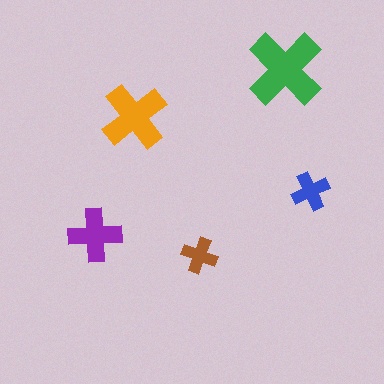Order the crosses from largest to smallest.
the green one, the orange one, the purple one, the blue one, the brown one.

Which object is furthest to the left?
The purple cross is leftmost.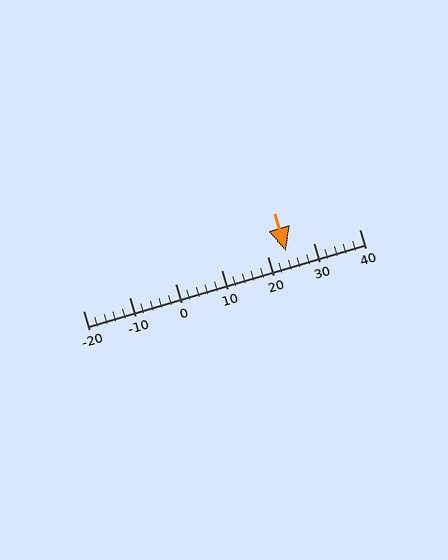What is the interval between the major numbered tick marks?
The major tick marks are spaced 10 units apart.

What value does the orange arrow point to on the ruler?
The orange arrow points to approximately 24.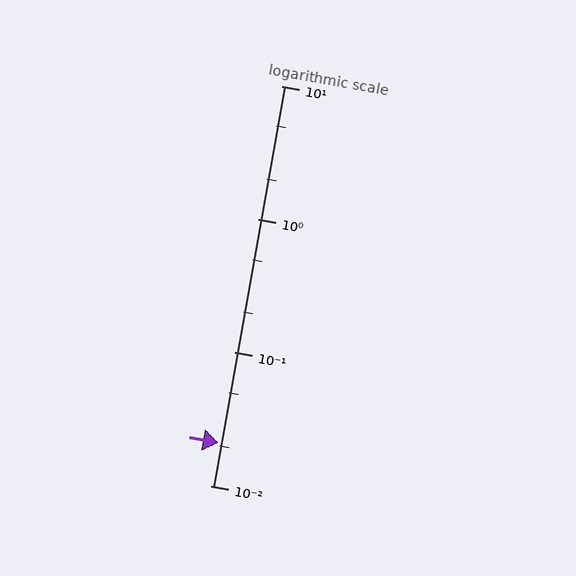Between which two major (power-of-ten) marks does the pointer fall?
The pointer is between 0.01 and 0.1.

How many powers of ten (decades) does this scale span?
The scale spans 3 decades, from 0.01 to 10.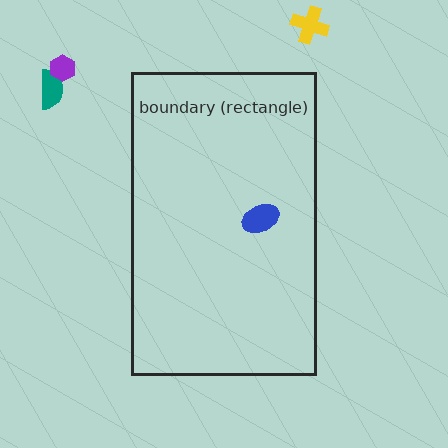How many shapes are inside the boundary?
1 inside, 3 outside.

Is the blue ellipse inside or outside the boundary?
Inside.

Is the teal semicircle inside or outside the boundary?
Outside.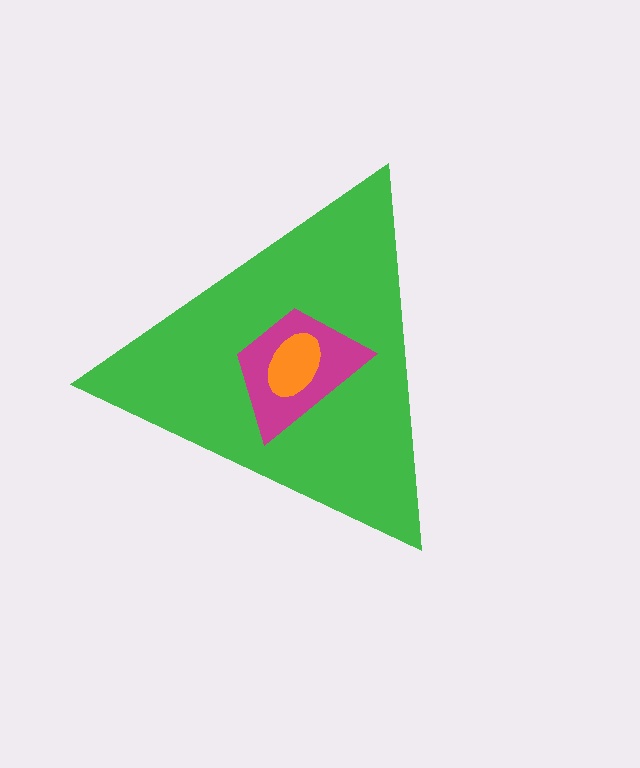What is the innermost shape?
The orange ellipse.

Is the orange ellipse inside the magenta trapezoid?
Yes.